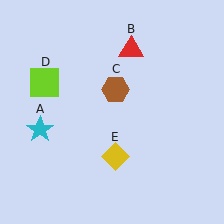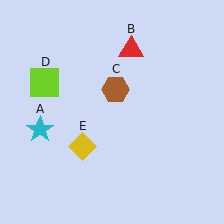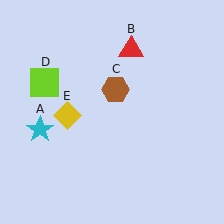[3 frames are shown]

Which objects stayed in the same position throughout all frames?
Cyan star (object A) and red triangle (object B) and brown hexagon (object C) and lime square (object D) remained stationary.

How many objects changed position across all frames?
1 object changed position: yellow diamond (object E).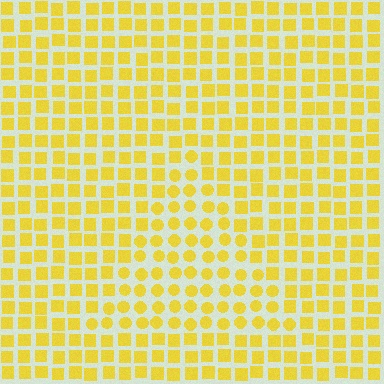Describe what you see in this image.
The image is filled with small yellow elements arranged in a uniform grid. A triangle-shaped region contains circles, while the surrounding area contains squares. The boundary is defined purely by the change in element shape.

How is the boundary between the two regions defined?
The boundary is defined by a change in element shape: circles inside vs. squares outside. All elements share the same color and spacing.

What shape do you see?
I see a triangle.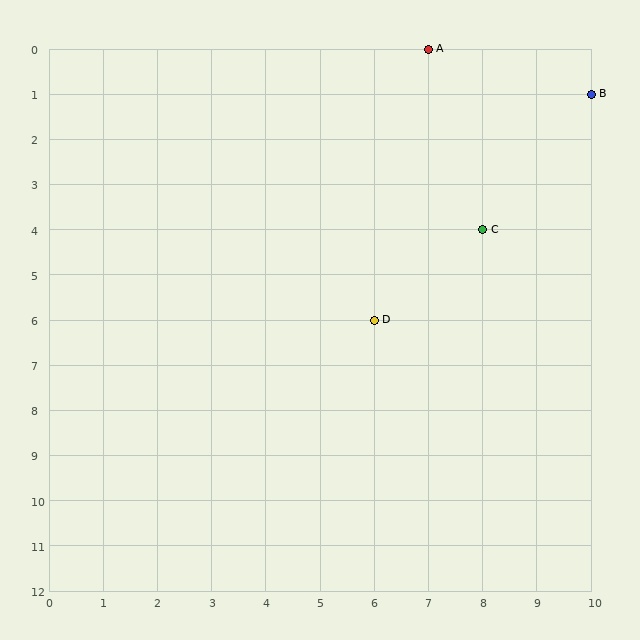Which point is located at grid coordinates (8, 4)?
Point C is at (8, 4).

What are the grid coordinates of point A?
Point A is at grid coordinates (7, 0).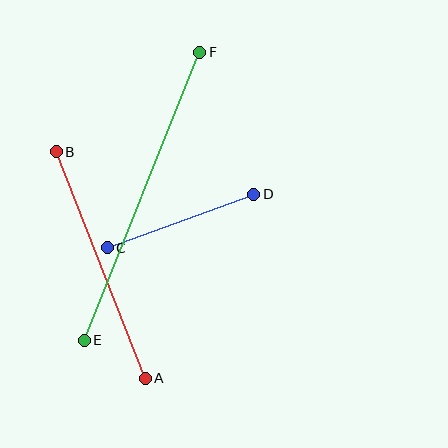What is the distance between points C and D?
The distance is approximately 156 pixels.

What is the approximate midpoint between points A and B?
The midpoint is at approximately (101, 265) pixels.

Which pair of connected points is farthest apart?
Points E and F are farthest apart.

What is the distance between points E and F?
The distance is approximately 311 pixels.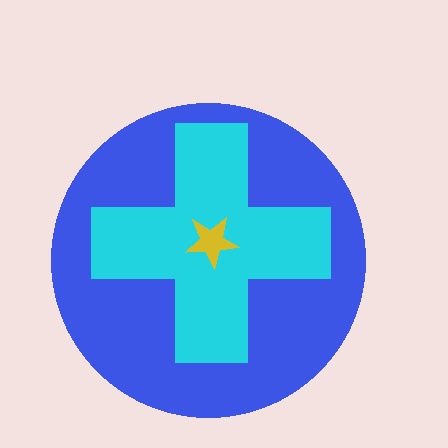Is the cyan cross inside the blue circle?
Yes.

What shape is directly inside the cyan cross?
The yellow star.